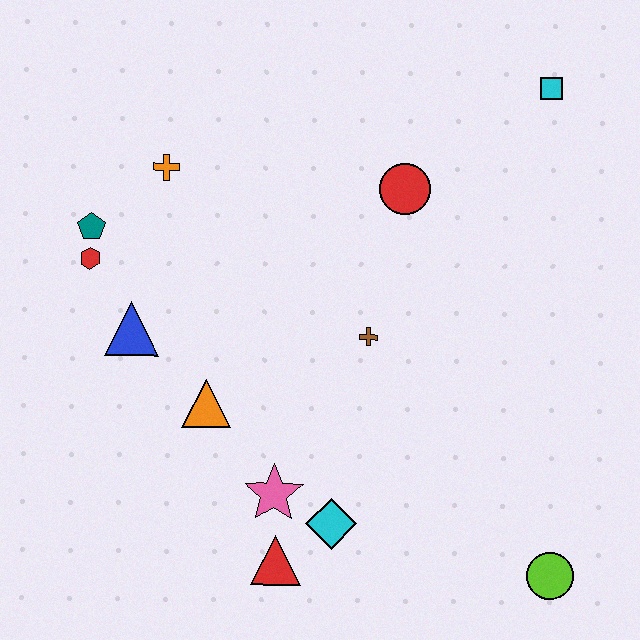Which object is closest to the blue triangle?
The red hexagon is closest to the blue triangle.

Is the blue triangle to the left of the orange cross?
Yes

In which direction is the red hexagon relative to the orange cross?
The red hexagon is below the orange cross.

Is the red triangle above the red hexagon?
No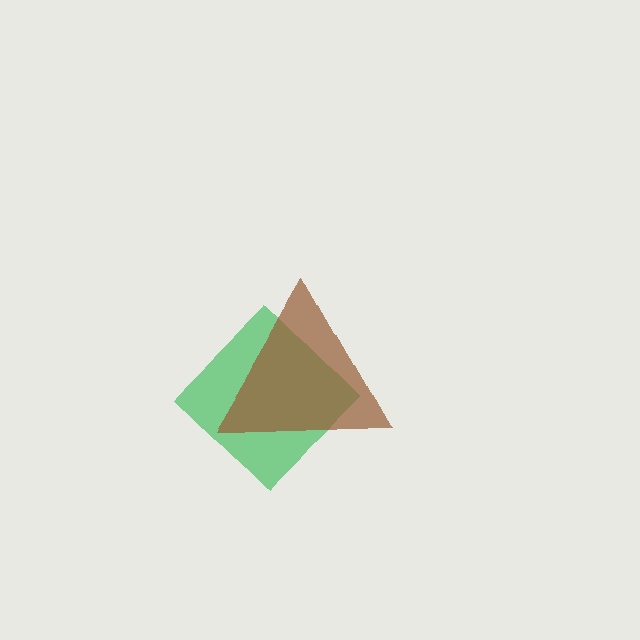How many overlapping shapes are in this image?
There are 2 overlapping shapes in the image.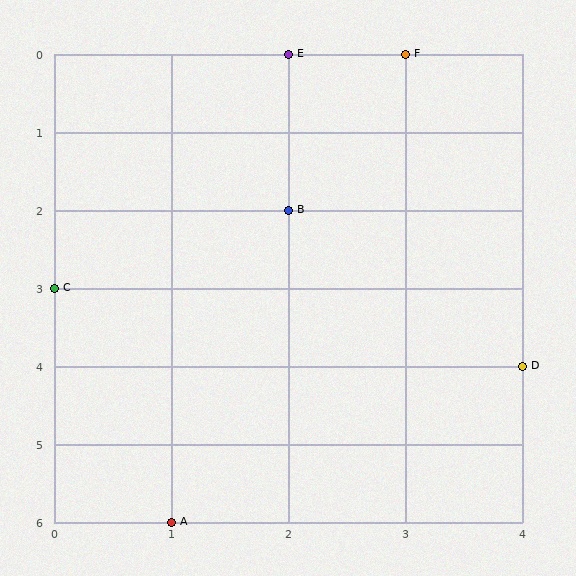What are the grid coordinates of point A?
Point A is at grid coordinates (1, 6).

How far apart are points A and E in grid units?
Points A and E are 1 column and 6 rows apart (about 6.1 grid units diagonally).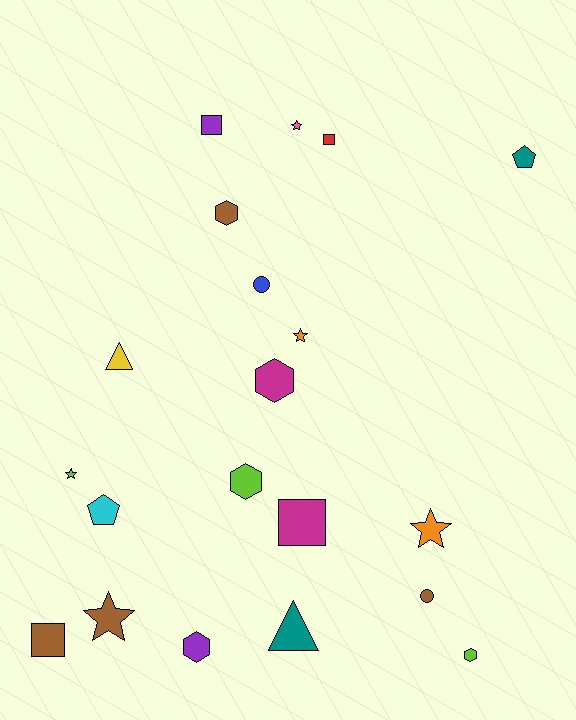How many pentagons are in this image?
There are 2 pentagons.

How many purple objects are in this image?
There are 2 purple objects.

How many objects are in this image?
There are 20 objects.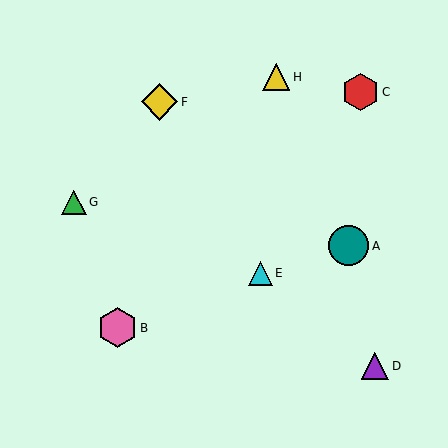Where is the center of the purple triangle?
The center of the purple triangle is at (375, 366).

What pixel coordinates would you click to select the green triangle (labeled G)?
Click at (74, 202) to select the green triangle G.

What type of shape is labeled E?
Shape E is a cyan triangle.